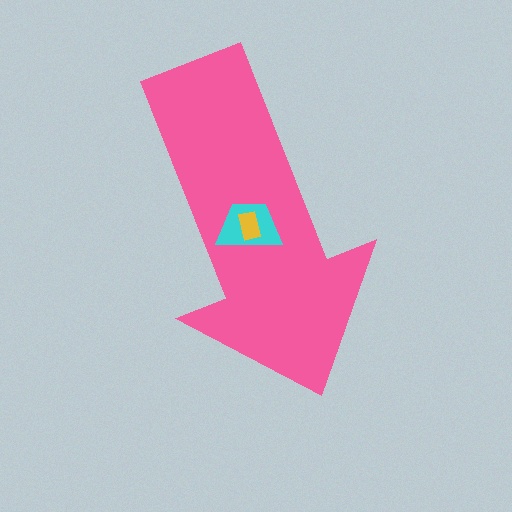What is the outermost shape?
The pink arrow.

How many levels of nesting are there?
3.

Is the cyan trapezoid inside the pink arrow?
Yes.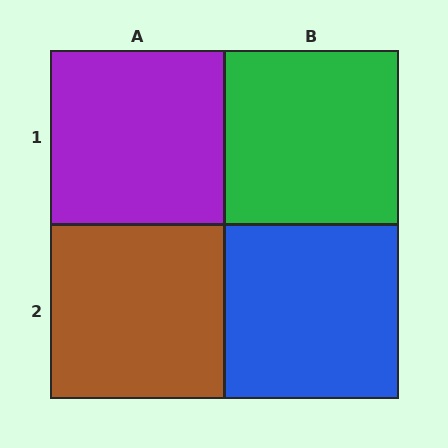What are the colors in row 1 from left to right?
Purple, green.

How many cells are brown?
1 cell is brown.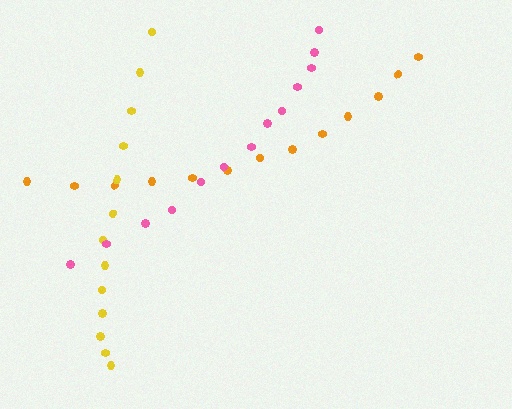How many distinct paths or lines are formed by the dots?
There are 3 distinct paths.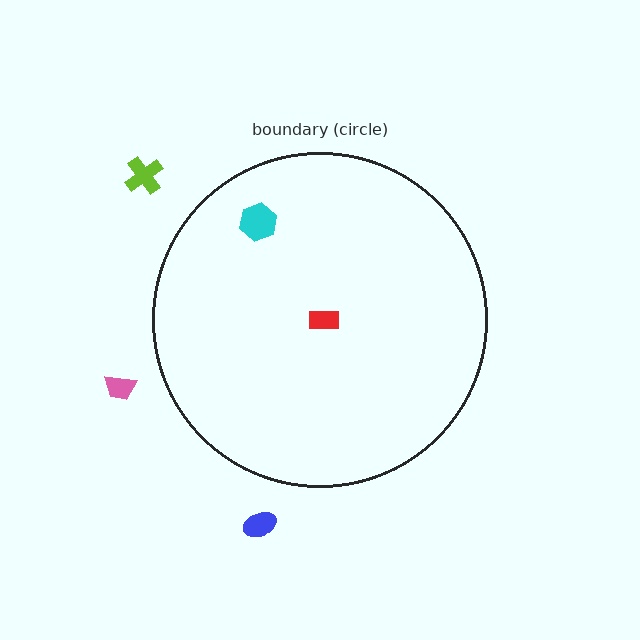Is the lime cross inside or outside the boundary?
Outside.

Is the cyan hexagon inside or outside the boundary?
Inside.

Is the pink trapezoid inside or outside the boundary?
Outside.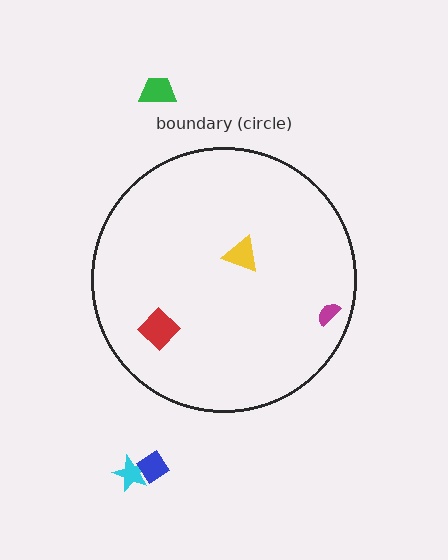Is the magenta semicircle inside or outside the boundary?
Inside.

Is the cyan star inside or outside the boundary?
Outside.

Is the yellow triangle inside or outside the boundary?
Inside.